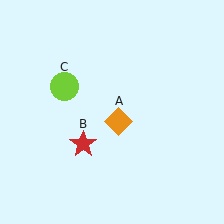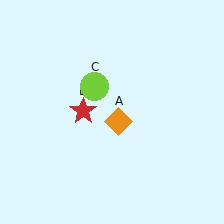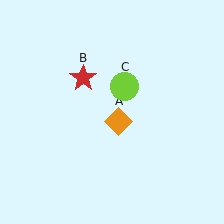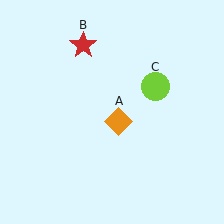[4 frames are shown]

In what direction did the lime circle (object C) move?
The lime circle (object C) moved right.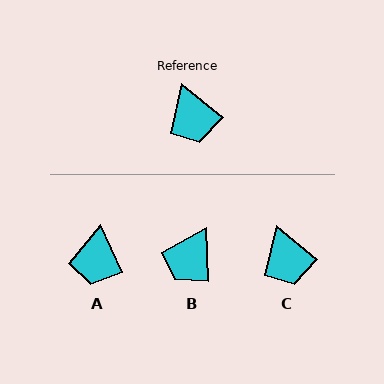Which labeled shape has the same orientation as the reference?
C.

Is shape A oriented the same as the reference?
No, it is off by about 26 degrees.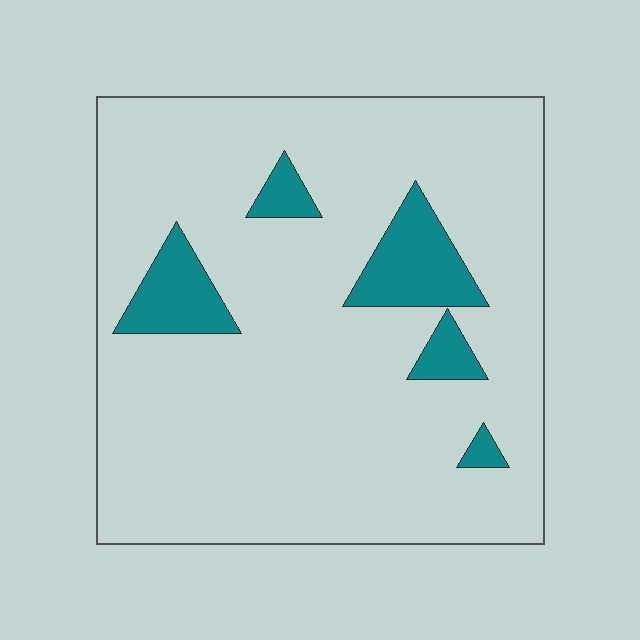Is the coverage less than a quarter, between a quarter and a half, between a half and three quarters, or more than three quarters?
Less than a quarter.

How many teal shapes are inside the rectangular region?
5.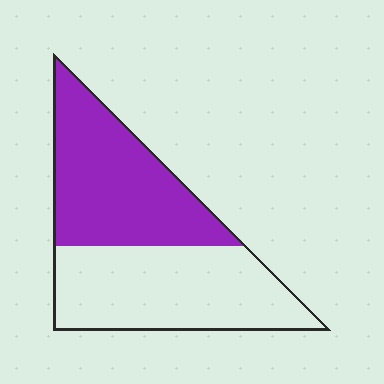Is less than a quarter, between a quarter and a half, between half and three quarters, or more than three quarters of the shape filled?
Between a quarter and a half.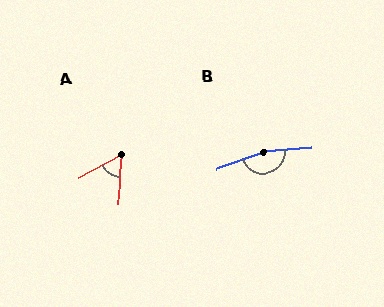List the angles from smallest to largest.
A (56°), B (166°).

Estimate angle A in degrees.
Approximately 56 degrees.